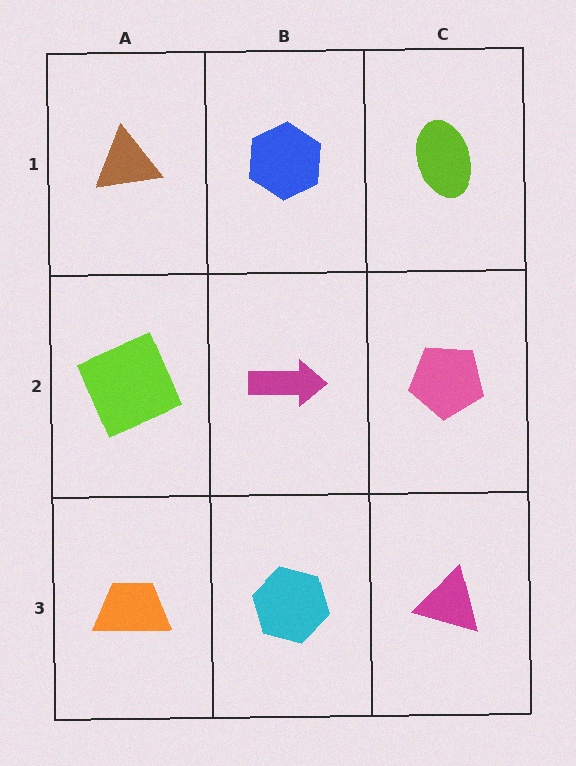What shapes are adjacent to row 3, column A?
A lime square (row 2, column A), a cyan hexagon (row 3, column B).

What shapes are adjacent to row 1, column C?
A pink pentagon (row 2, column C), a blue hexagon (row 1, column B).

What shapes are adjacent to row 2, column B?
A blue hexagon (row 1, column B), a cyan hexagon (row 3, column B), a lime square (row 2, column A), a pink pentagon (row 2, column C).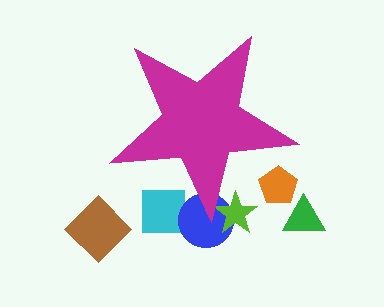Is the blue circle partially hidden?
Yes, the blue circle is partially hidden behind the magenta star.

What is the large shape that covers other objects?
A magenta star.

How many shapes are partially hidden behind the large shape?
4 shapes are partially hidden.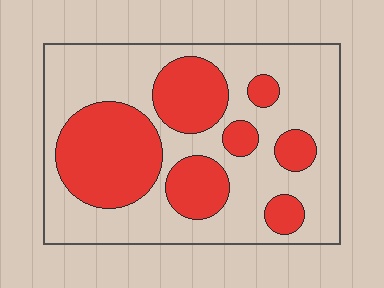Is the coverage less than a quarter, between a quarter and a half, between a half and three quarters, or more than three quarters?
Between a quarter and a half.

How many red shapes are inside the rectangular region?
7.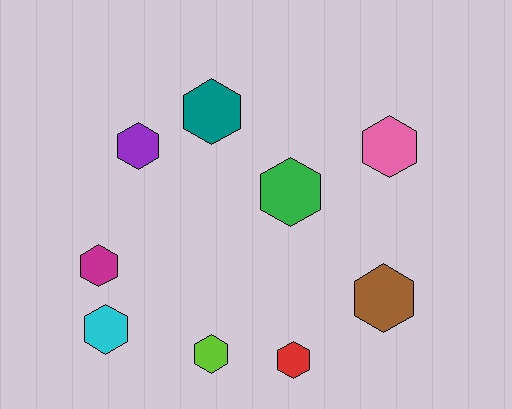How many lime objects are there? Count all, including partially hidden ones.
There is 1 lime object.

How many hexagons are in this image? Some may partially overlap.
There are 9 hexagons.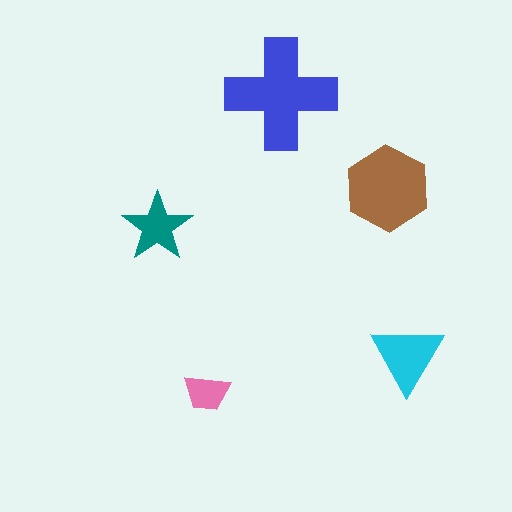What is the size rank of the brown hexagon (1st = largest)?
2nd.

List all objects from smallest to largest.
The pink trapezoid, the teal star, the cyan triangle, the brown hexagon, the blue cross.